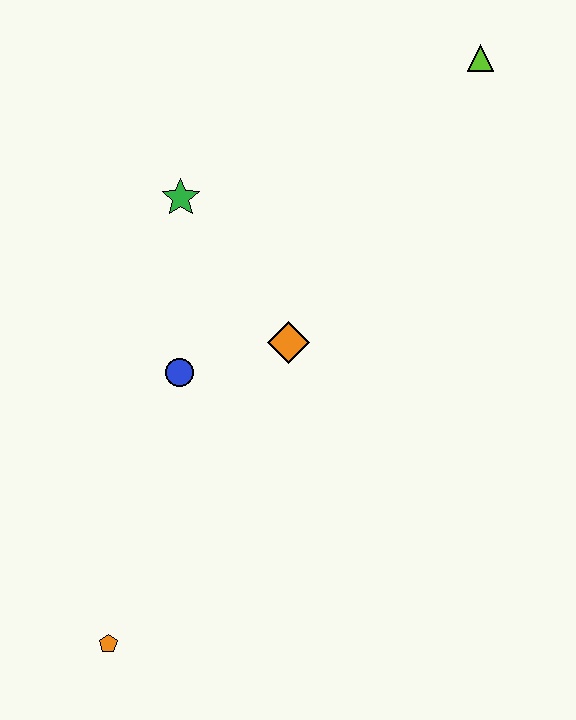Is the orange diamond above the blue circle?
Yes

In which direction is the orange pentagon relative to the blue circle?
The orange pentagon is below the blue circle.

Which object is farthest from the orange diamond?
The orange pentagon is farthest from the orange diamond.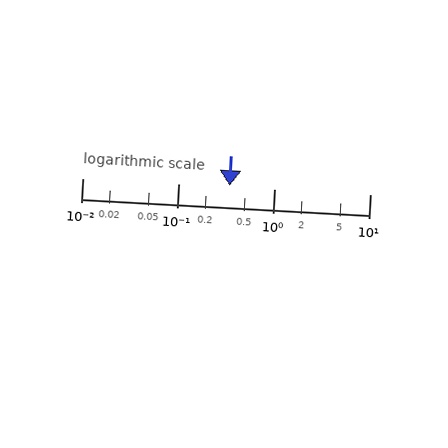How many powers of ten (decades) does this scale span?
The scale spans 3 decades, from 0.01 to 10.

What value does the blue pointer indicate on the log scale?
The pointer indicates approximately 0.34.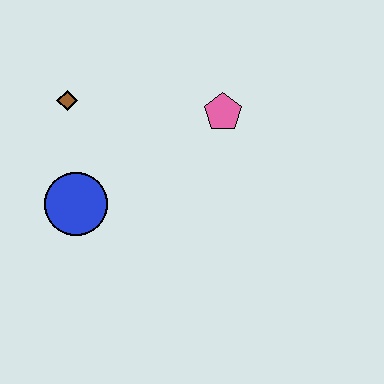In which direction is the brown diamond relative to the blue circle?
The brown diamond is above the blue circle.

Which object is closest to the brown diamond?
The blue circle is closest to the brown diamond.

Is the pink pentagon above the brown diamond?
No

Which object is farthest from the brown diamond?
The pink pentagon is farthest from the brown diamond.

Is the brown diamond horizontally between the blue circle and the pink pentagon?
No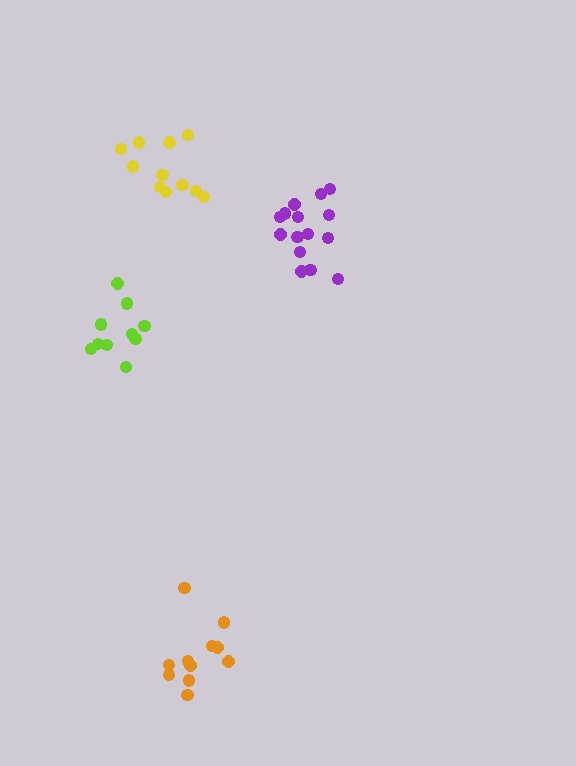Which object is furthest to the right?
The purple cluster is rightmost.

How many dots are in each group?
Group 1: 10 dots, Group 2: 15 dots, Group 3: 11 dots, Group 4: 11 dots (47 total).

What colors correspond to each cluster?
The clusters are colored: lime, purple, yellow, orange.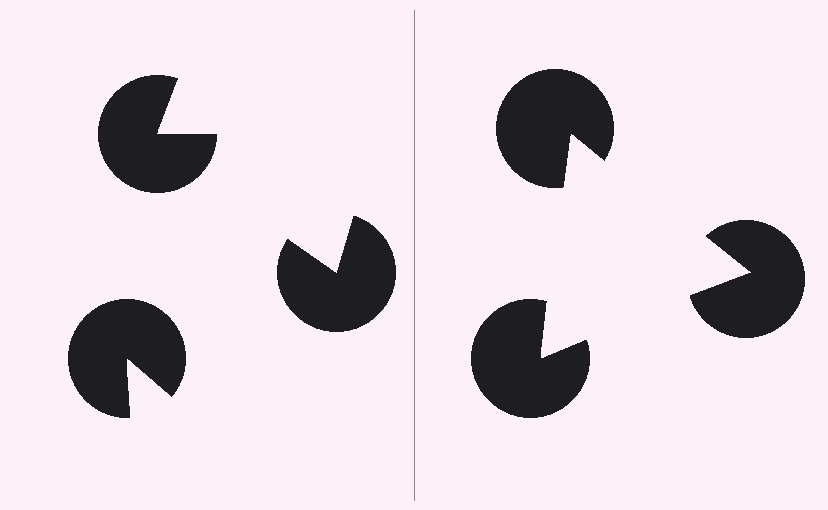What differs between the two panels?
The pac-man discs are positioned identically on both sides; only the wedge orientations differ. On the right they align to a triangle; on the left they are misaligned.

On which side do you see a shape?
An illusory triangle appears on the right side. On the left side the wedge cuts are rotated, so no coherent shape forms.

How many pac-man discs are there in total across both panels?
6 — 3 on each side.